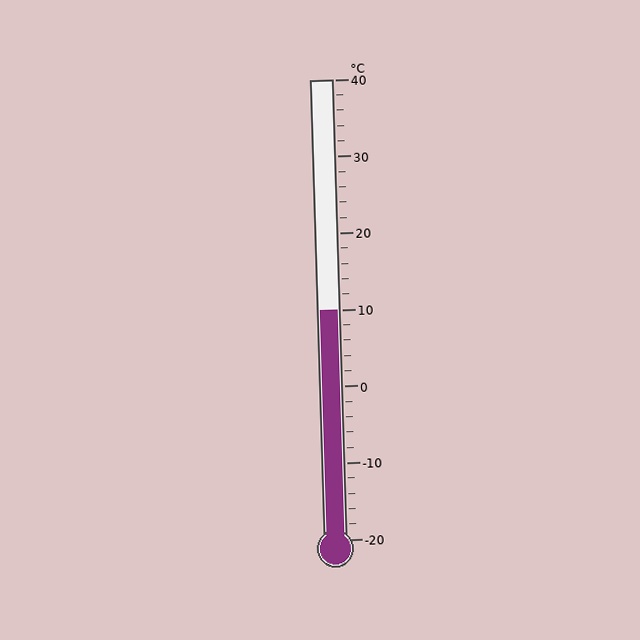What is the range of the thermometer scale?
The thermometer scale ranges from -20°C to 40°C.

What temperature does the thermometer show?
The thermometer shows approximately 10°C.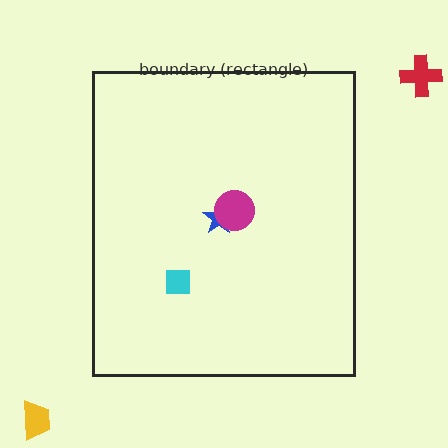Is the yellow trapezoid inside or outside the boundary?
Outside.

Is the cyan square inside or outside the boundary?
Inside.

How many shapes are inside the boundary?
3 inside, 2 outside.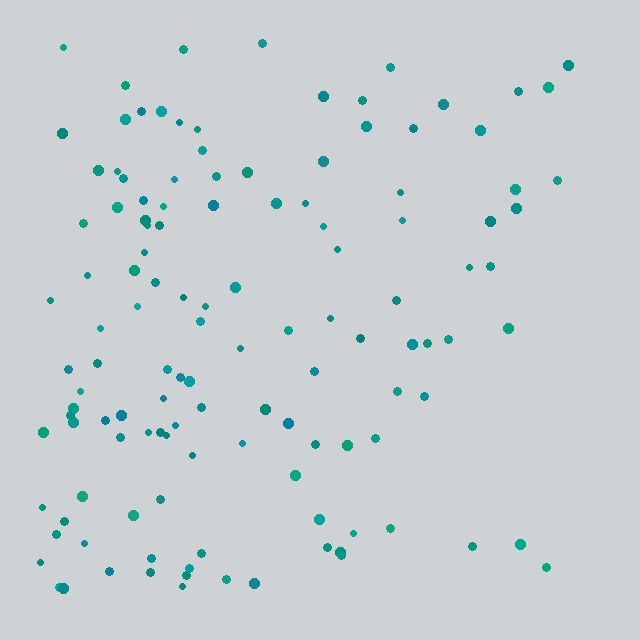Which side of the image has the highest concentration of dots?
The left.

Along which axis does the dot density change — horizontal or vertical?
Horizontal.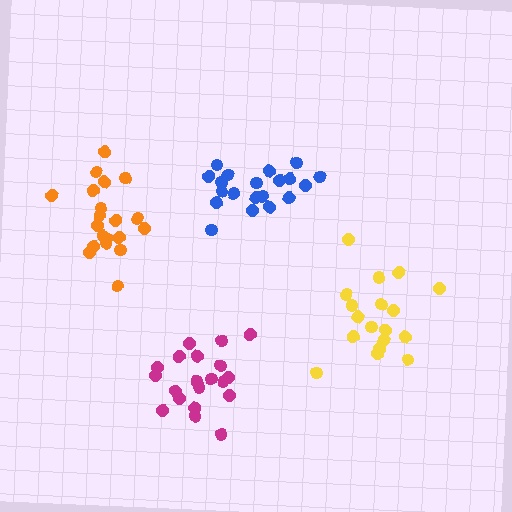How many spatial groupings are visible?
There are 4 spatial groupings.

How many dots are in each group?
Group 1: 20 dots, Group 2: 20 dots, Group 3: 20 dots, Group 4: 18 dots (78 total).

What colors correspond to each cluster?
The clusters are colored: blue, orange, magenta, yellow.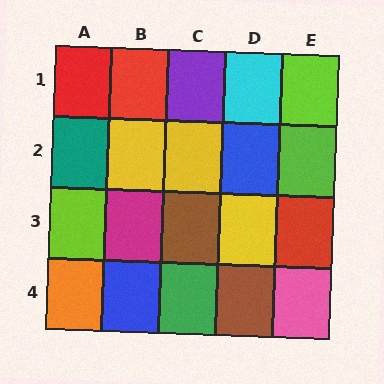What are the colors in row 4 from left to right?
Orange, blue, green, brown, pink.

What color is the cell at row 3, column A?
Lime.